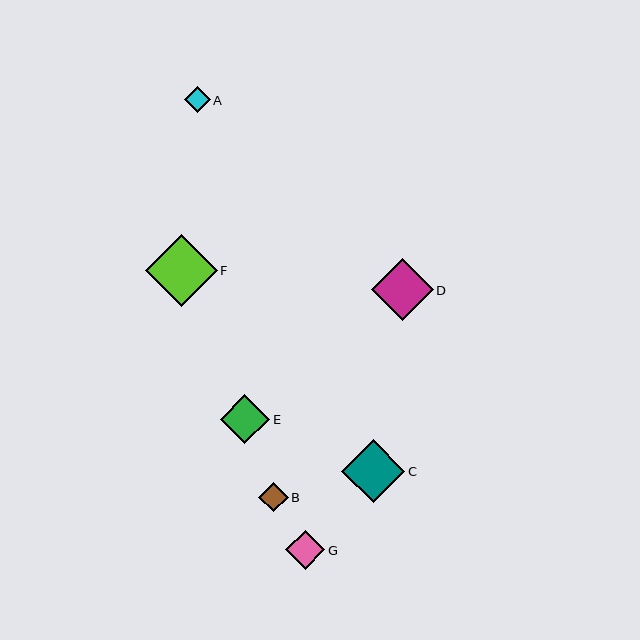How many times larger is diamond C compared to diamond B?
Diamond C is approximately 2.2 times the size of diamond B.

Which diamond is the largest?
Diamond F is the largest with a size of approximately 72 pixels.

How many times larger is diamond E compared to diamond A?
Diamond E is approximately 1.9 times the size of diamond A.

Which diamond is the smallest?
Diamond A is the smallest with a size of approximately 26 pixels.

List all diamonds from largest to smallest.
From largest to smallest: F, C, D, E, G, B, A.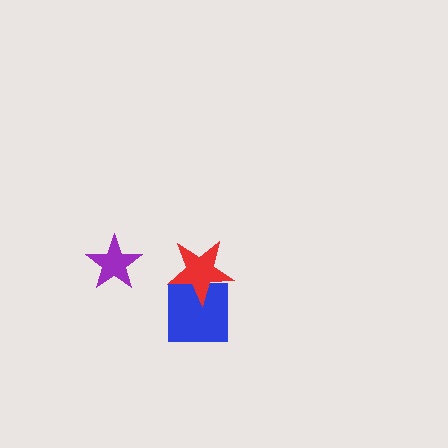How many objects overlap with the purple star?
0 objects overlap with the purple star.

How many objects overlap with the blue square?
1 object overlaps with the blue square.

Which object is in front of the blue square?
The red star is in front of the blue square.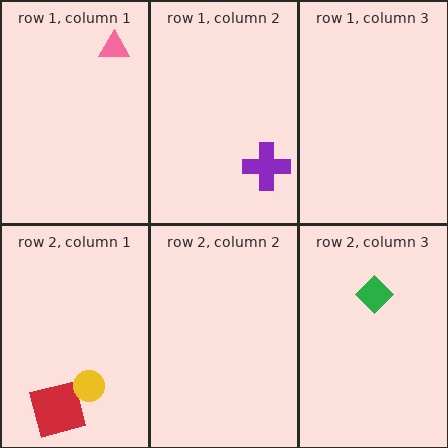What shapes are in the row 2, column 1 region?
The red square, the yellow circle.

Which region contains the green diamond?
The row 2, column 3 region.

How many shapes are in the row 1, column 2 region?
1.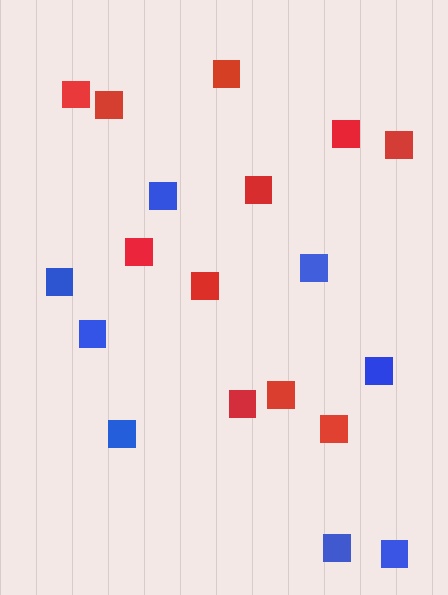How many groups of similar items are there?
There are 2 groups: one group of red squares (11) and one group of blue squares (8).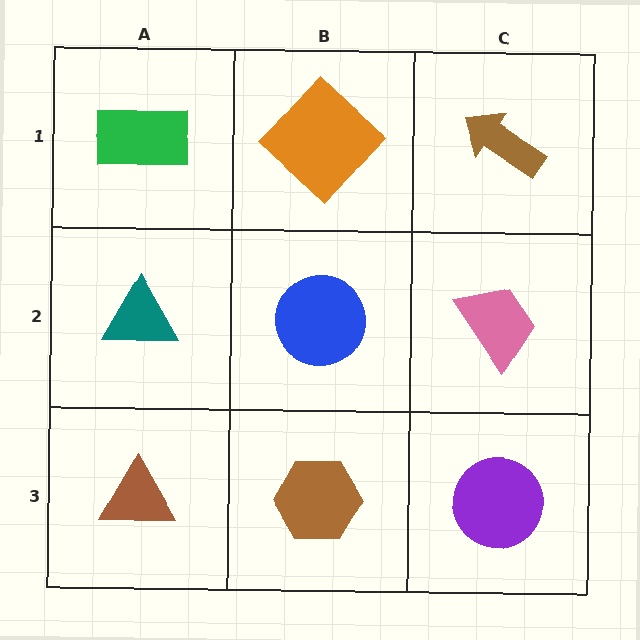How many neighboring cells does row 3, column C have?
2.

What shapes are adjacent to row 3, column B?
A blue circle (row 2, column B), a brown triangle (row 3, column A), a purple circle (row 3, column C).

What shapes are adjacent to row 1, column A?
A teal triangle (row 2, column A), an orange diamond (row 1, column B).